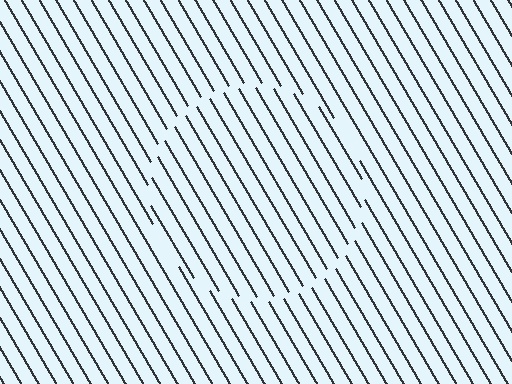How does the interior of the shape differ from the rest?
The interior of the shape contains the same grating, shifted by half a period — the contour is defined by the phase discontinuity where line-ends from the inner and outer gratings abut.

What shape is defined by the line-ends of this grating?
An illusory circle. The interior of the shape contains the same grating, shifted by half a period — the contour is defined by the phase discontinuity where line-ends from the inner and outer gratings abut.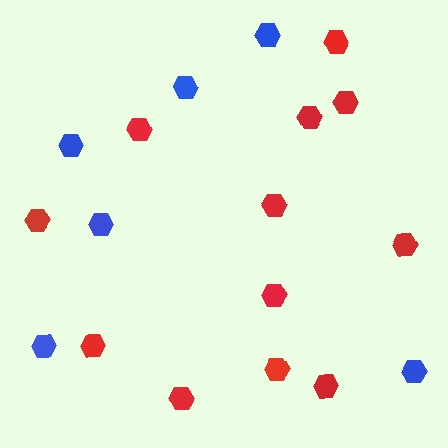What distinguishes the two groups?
There are 2 groups: one group of red hexagons (12) and one group of blue hexagons (6).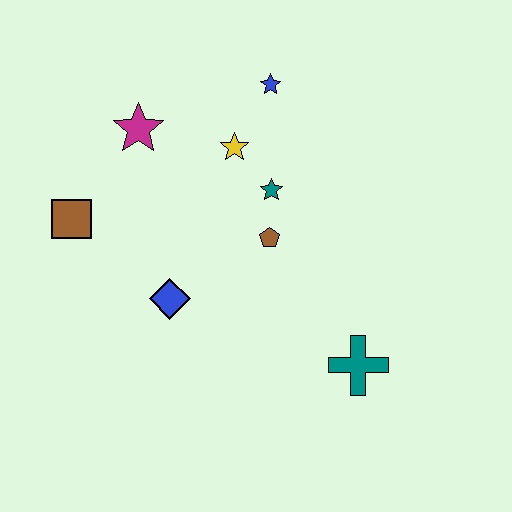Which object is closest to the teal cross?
The brown pentagon is closest to the teal cross.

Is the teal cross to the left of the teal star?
No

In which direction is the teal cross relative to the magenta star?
The teal cross is below the magenta star.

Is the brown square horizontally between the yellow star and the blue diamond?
No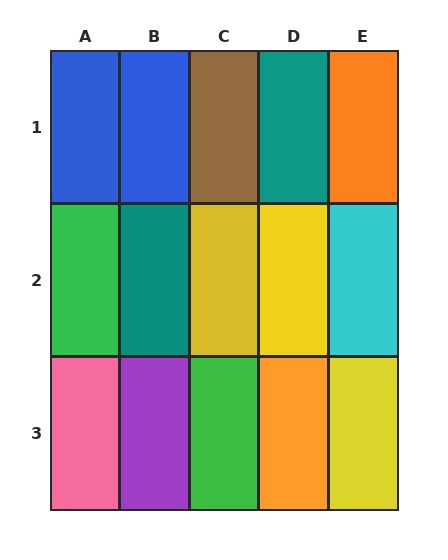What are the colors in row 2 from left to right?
Green, teal, yellow, yellow, cyan.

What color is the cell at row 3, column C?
Green.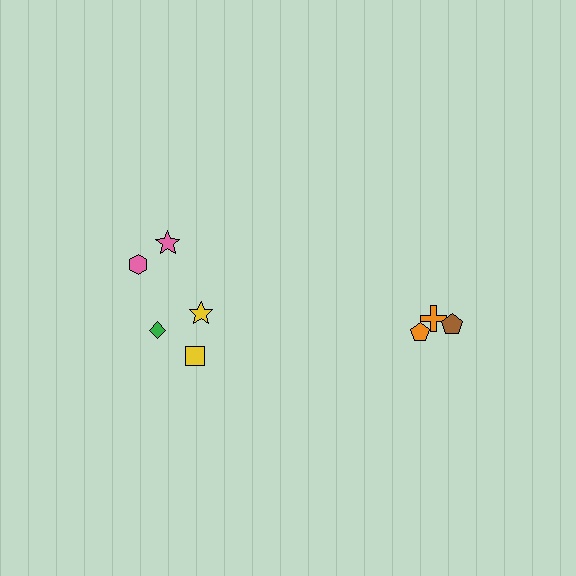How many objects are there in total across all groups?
There are 8 objects.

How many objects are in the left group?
There are 5 objects.